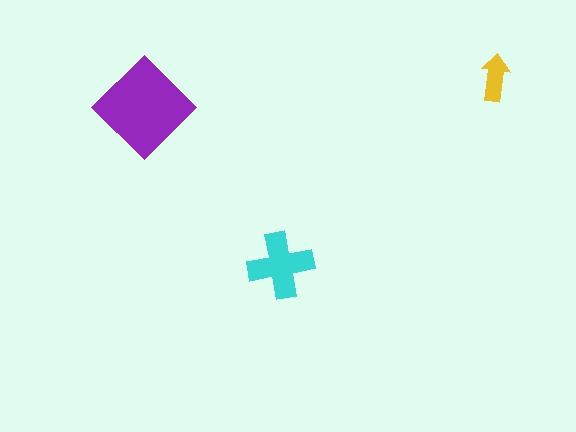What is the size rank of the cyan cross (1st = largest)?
2nd.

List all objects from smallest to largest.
The yellow arrow, the cyan cross, the purple diamond.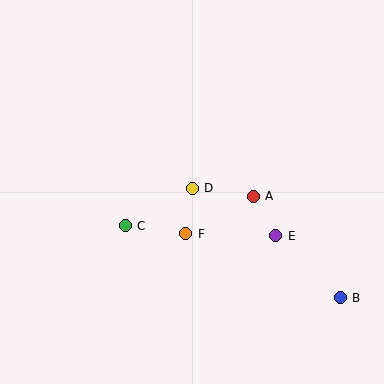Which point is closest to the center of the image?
Point D at (192, 188) is closest to the center.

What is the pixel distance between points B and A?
The distance between B and A is 134 pixels.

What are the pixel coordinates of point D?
Point D is at (192, 188).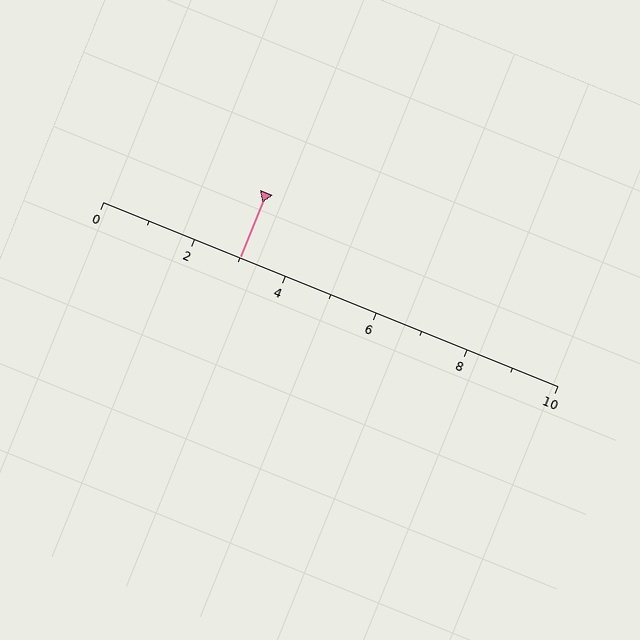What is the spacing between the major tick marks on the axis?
The major ticks are spaced 2 apart.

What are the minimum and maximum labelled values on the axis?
The axis runs from 0 to 10.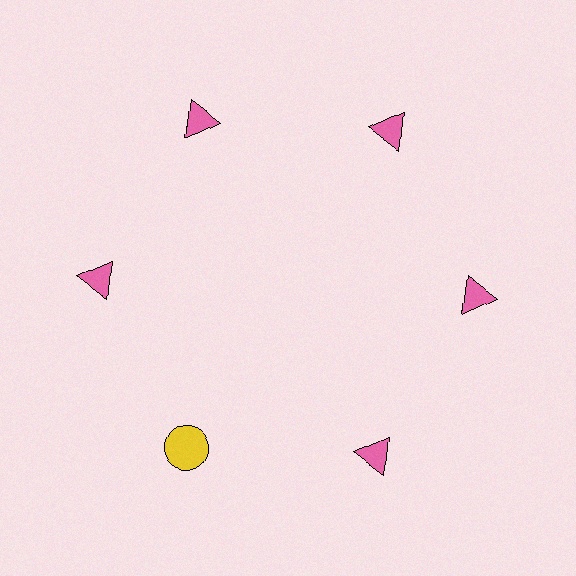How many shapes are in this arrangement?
There are 6 shapes arranged in a ring pattern.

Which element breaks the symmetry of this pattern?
The yellow circle at roughly the 7 o'clock position breaks the symmetry. All other shapes are pink triangles.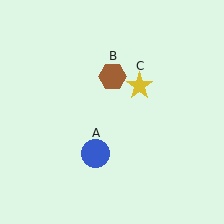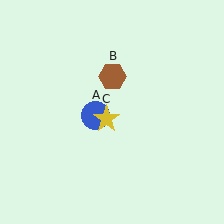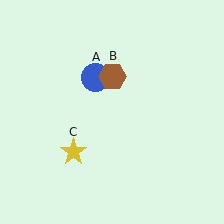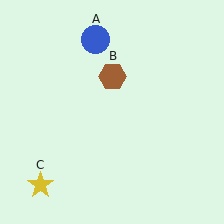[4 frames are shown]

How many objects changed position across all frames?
2 objects changed position: blue circle (object A), yellow star (object C).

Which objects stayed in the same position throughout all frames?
Brown hexagon (object B) remained stationary.